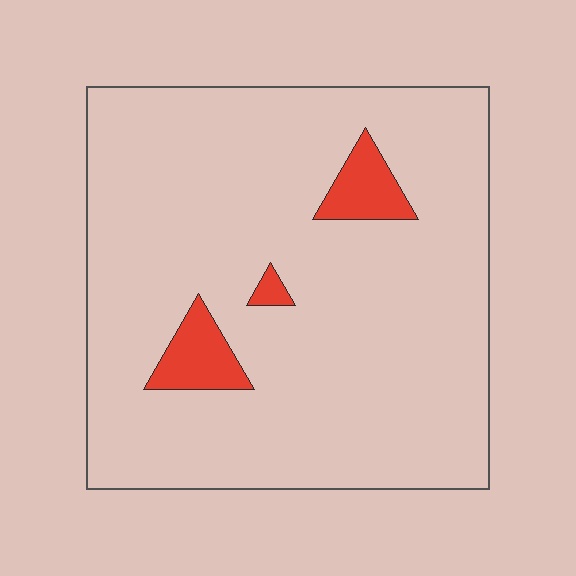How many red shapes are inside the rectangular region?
3.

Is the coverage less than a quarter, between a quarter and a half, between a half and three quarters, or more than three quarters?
Less than a quarter.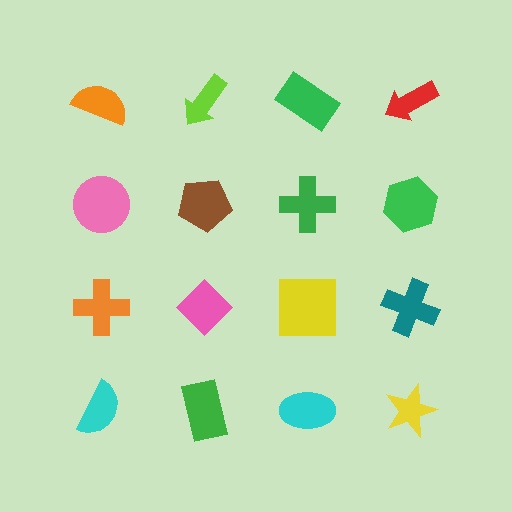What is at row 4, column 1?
A cyan semicircle.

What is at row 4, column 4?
A yellow star.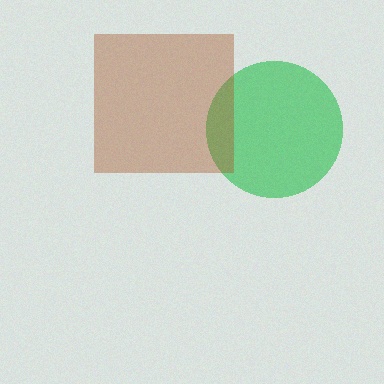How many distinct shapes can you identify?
There are 2 distinct shapes: a green circle, a brown square.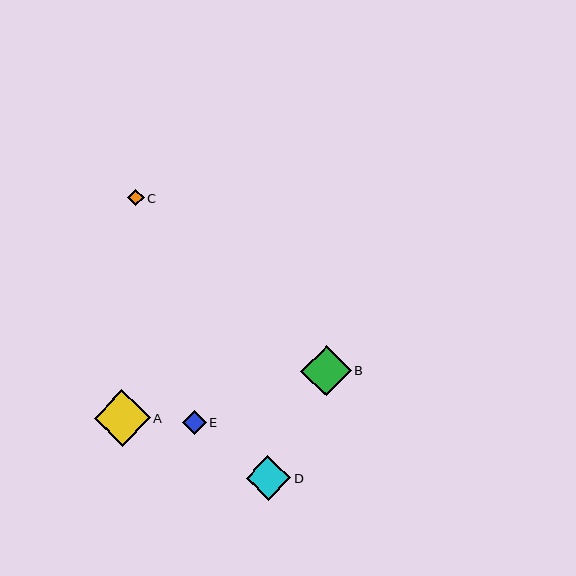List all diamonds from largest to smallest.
From largest to smallest: A, B, D, E, C.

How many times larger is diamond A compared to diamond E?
Diamond A is approximately 2.4 times the size of diamond E.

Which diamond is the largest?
Diamond A is the largest with a size of approximately 56 pixels.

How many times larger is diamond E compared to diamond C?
Diamond E is approximately 1.4 times the size of diamond C.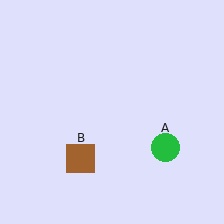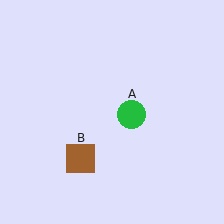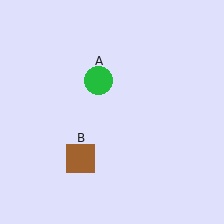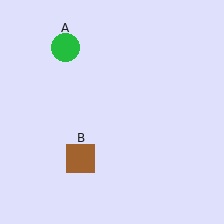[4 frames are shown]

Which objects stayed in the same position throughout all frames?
Brown square (object B) remained stationary.